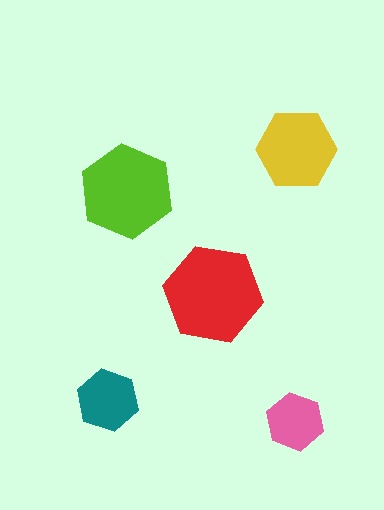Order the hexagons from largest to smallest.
the red one, the lime one, the yellow one, the teal one, the pink one.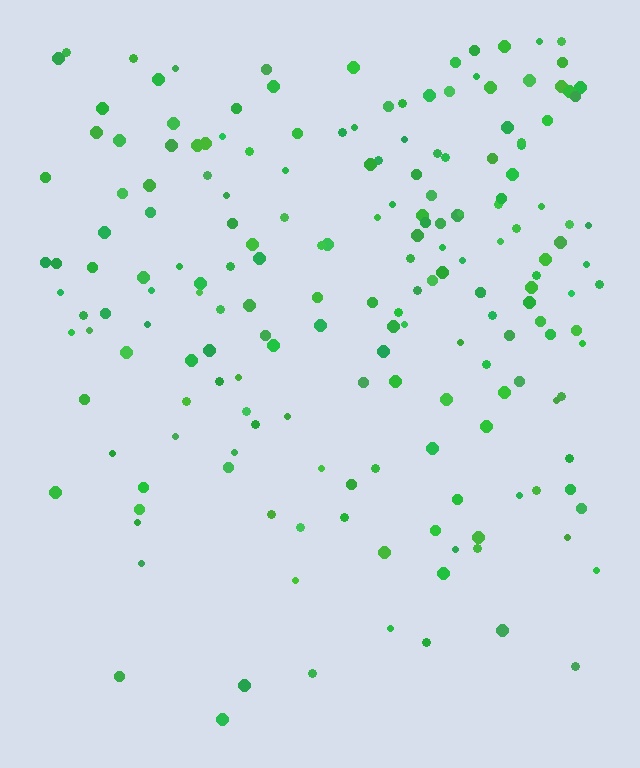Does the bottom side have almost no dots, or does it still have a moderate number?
Still a moderate number, just noticeably fewer than the top.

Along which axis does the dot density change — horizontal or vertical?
Vertical.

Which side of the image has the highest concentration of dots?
The top.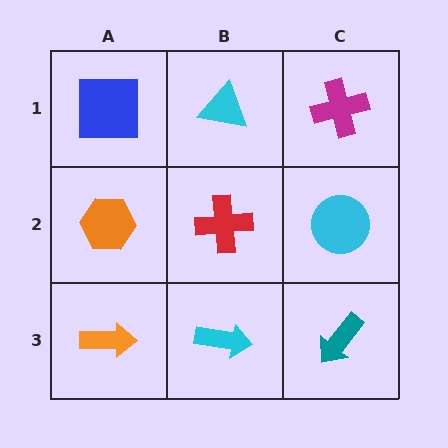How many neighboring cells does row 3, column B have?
3.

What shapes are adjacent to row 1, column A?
An orange hexagon (row 2, column A), a cyan triangle (row 1, column B).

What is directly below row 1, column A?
An orange hexagon.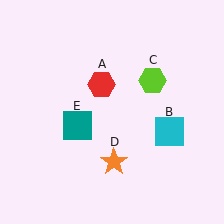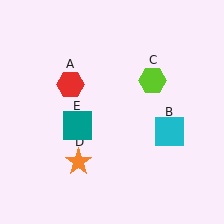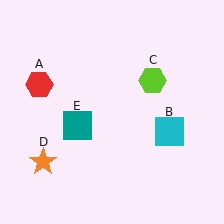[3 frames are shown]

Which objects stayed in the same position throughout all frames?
Cyan square (object B) and lime hexagon (object C) and teal square (object E) remained stationary.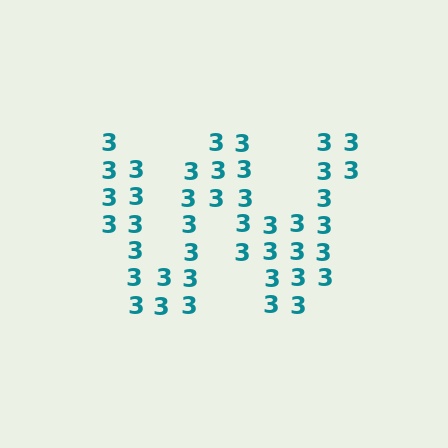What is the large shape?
The large shape is the letter W.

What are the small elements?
The small elements are digit 3's.